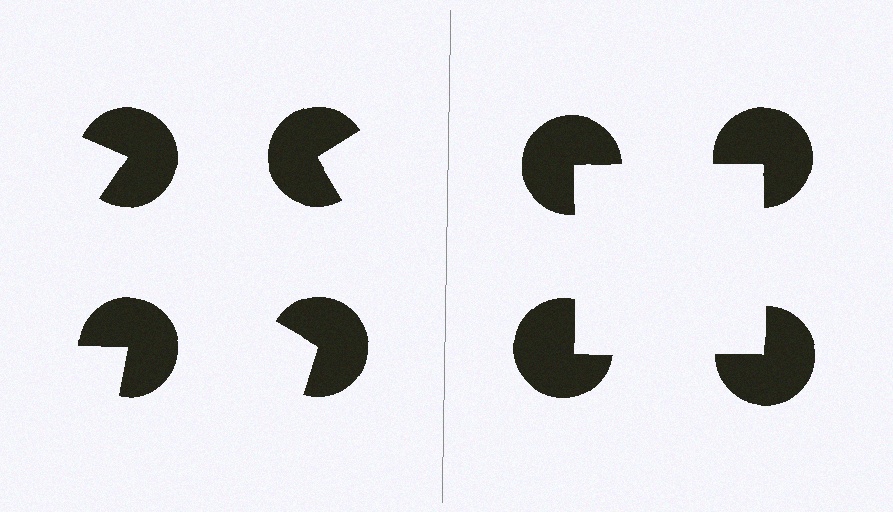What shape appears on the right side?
An illusory square.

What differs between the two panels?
The pac-man discs are positioned identically on both sides; only the wedge orientations differ. On the right they align to a square; on the left they are misaligned.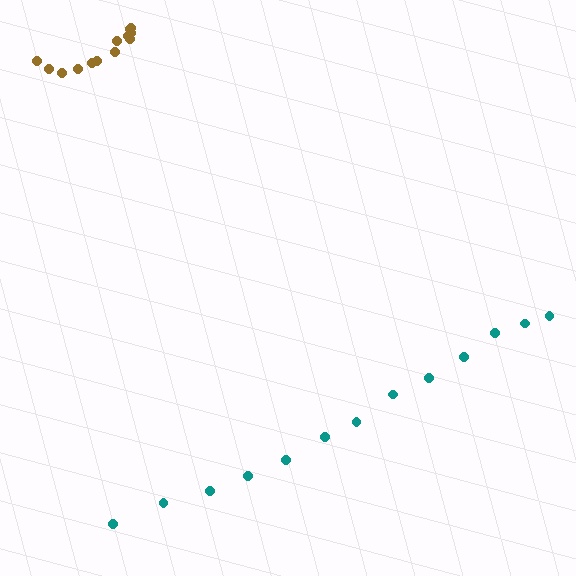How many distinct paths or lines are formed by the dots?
There are 2 distinct paths.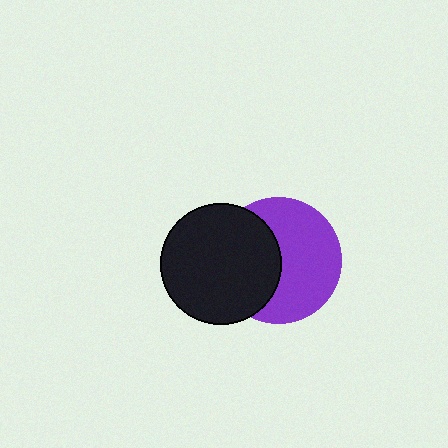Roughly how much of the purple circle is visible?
About half of it is visible (roughly 59%).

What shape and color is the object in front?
The object in front is a black circle.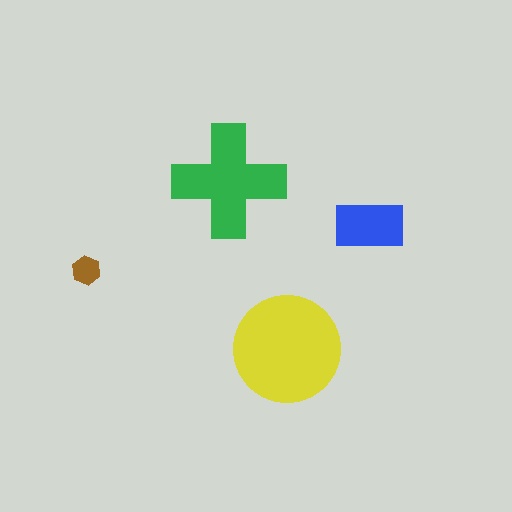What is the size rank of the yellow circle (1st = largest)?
1st.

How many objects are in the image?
There are 4 objects in the image.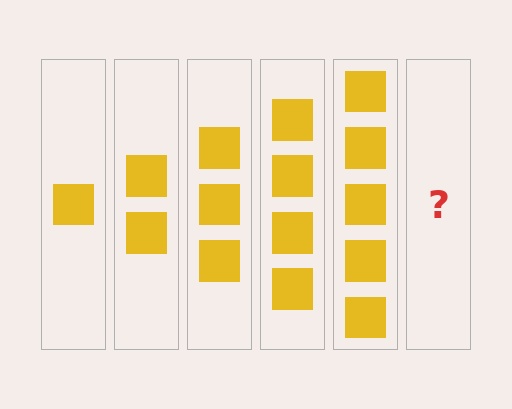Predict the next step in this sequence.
The next step is 6 squares.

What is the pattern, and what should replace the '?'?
The pattern is that each step adds one more square. The '?' should be 6 squares.